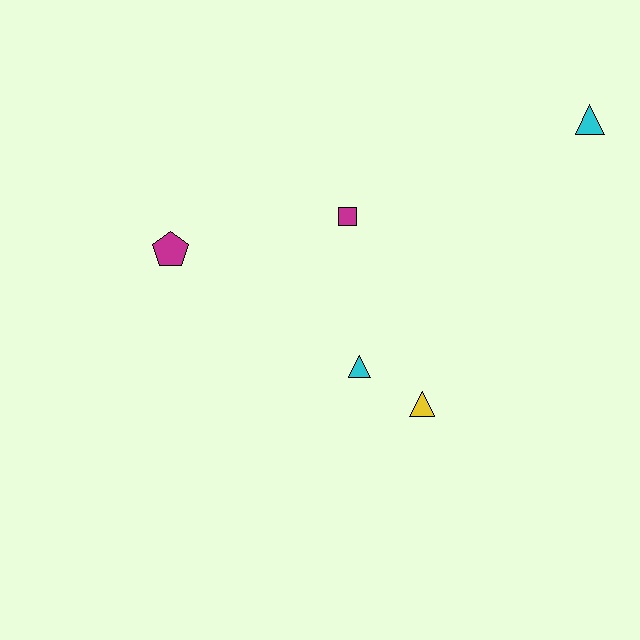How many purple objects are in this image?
There are no purple objects.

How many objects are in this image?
There are 5 objects.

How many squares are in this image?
There is 1 square.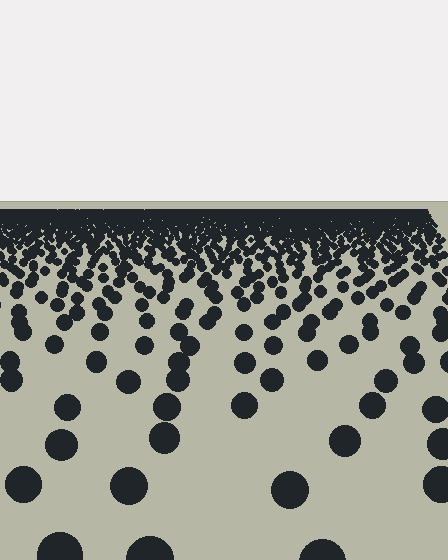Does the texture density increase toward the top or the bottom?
Density increases toward the top.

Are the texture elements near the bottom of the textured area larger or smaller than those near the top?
Larger. Near the bottom, elements are closer to the viewer and appear at a bigger on-screen size.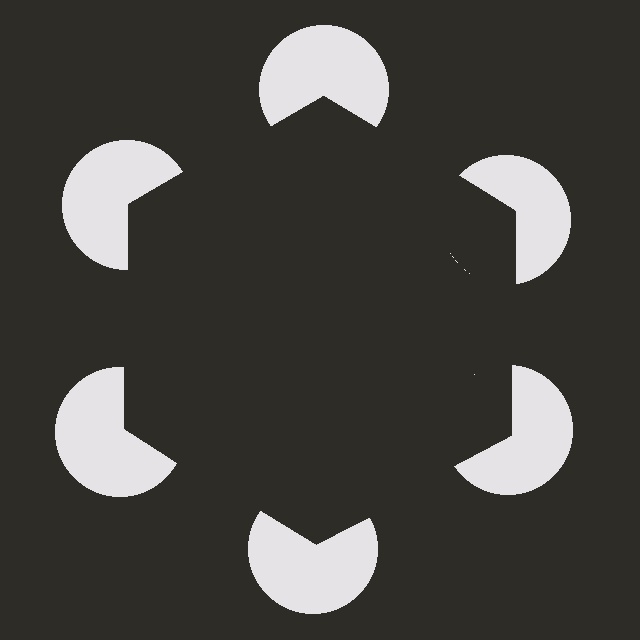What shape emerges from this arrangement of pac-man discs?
An illusory hexagon — its edges are inferred from the aligned wedge cuts in the pac-man discs, not physically drawn.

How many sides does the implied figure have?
6 sides.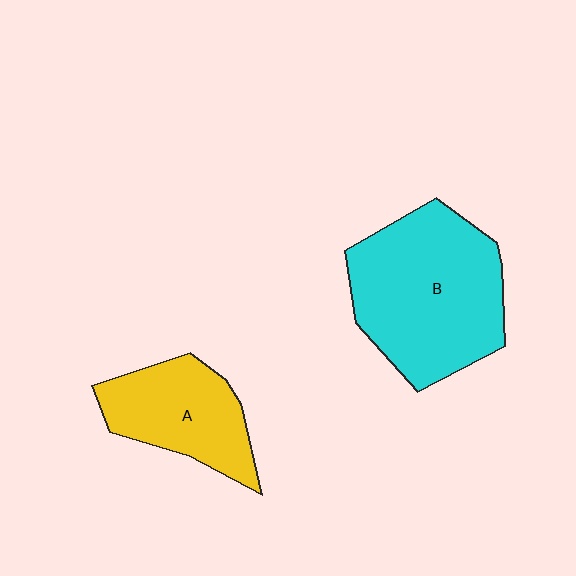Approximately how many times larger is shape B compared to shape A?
Approximately 1.7 times.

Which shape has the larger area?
Shape B (cyan).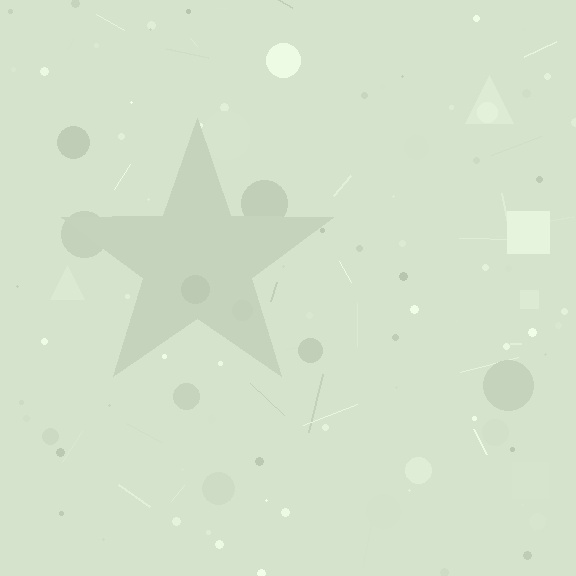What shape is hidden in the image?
A star is hidden in the image.